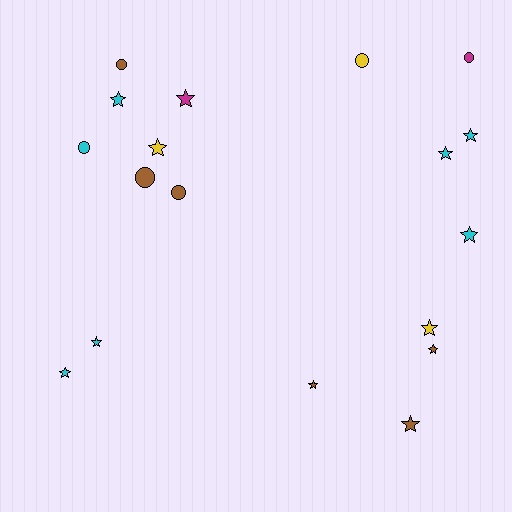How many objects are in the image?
There are 18 objects.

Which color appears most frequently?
Cyan, with 7 objects.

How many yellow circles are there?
There is 1 yellow circle.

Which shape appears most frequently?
Star, with 12 objects.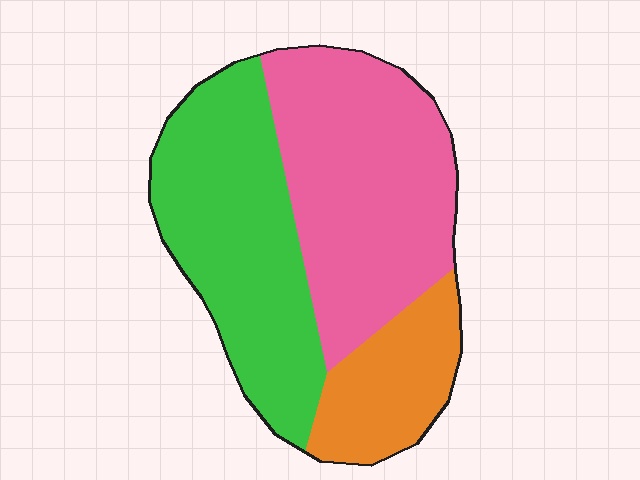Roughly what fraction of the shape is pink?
Pink takes up about two fifths (2/5) of the shape.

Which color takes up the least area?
Orange, at roughly 20%.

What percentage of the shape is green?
Green covers about 40% of the shape.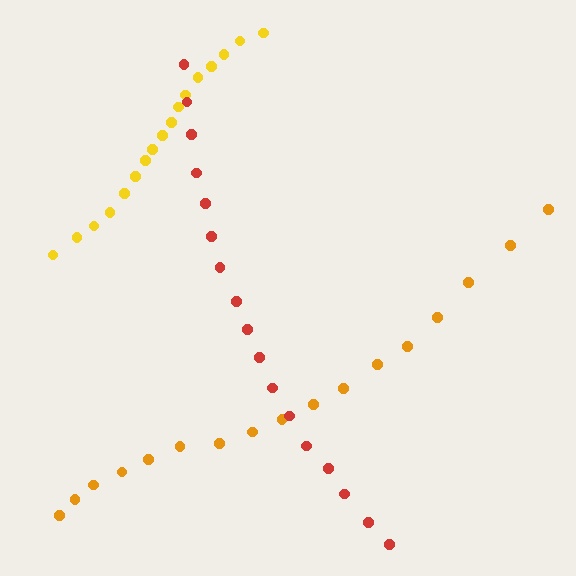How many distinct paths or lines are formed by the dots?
There are 3 distinct paths.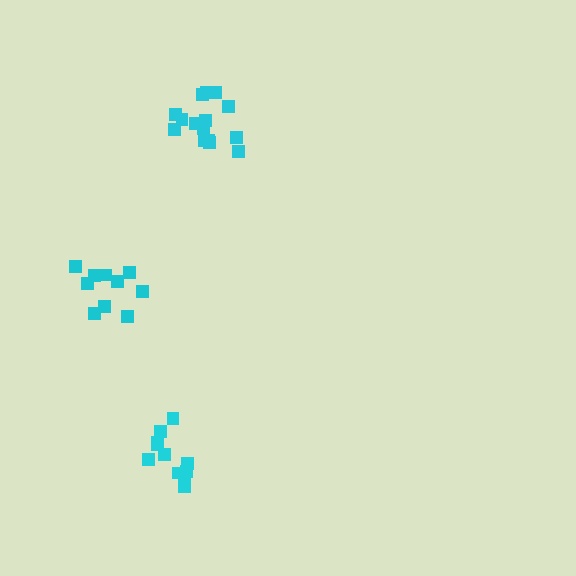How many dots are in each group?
Group 1: 11 dots, Group 2: 15 dots, Group 3: 10 dots (36 total).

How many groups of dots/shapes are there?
There are 3 groups.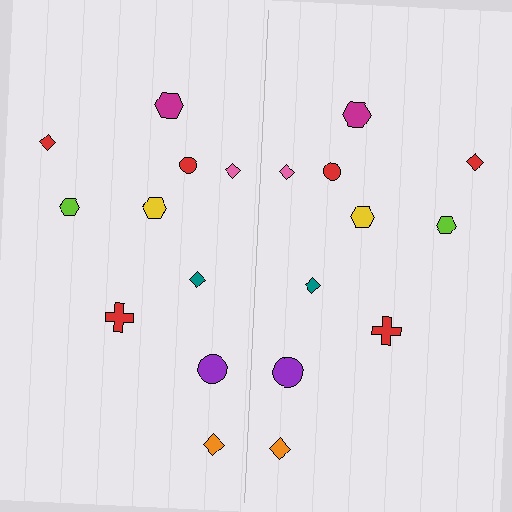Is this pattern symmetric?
Yes, this pattern has bilateral (reflection) symmetry.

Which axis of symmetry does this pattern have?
The pattern has a vertical axis of symmetry running through the center of the image.